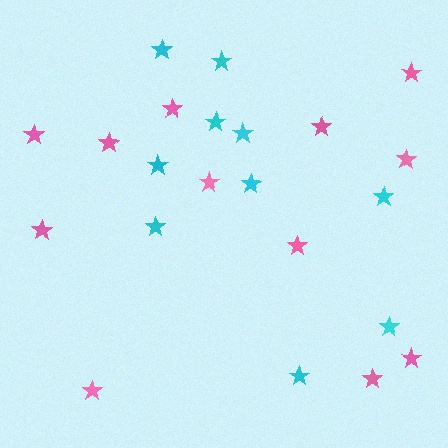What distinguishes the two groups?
There are 2 groups: one group of cyan stars (10) and one group of pink stars (12).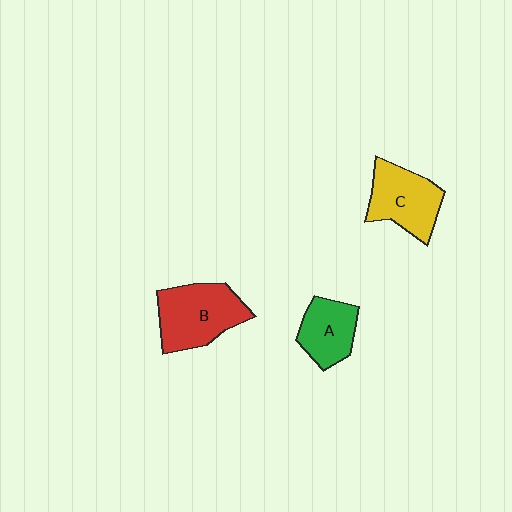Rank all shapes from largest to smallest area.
From largest to smallest: B (red), C (yellow), A (green).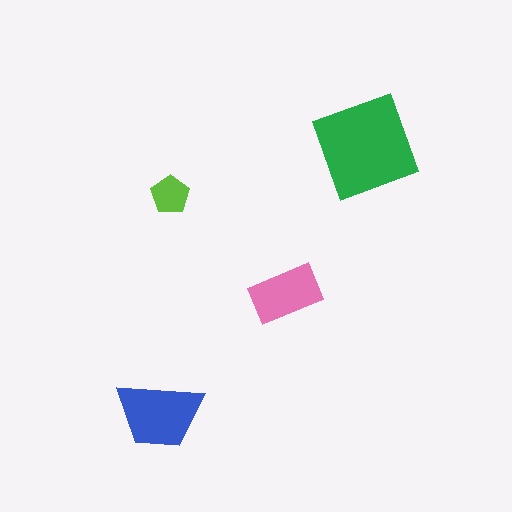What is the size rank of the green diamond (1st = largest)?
1st.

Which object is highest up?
The green diamond is topmost.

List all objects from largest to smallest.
The green diamond, the blue trapezoid, the pink rectangle, the lime pentagon.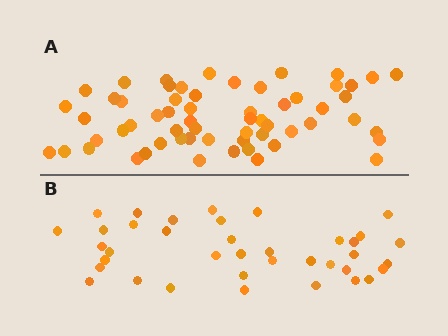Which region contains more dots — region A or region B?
Region A (the top region) has more dots.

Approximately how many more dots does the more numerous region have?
Region A has approximately 20 more dots than region B.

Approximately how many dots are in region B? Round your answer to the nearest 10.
About 40 dots. (The exact count is 38, which rounds to 40.)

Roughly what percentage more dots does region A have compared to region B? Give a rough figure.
About 60% more.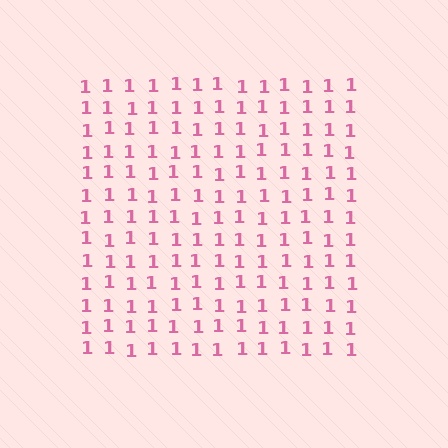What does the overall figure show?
The overall figure shows a square.